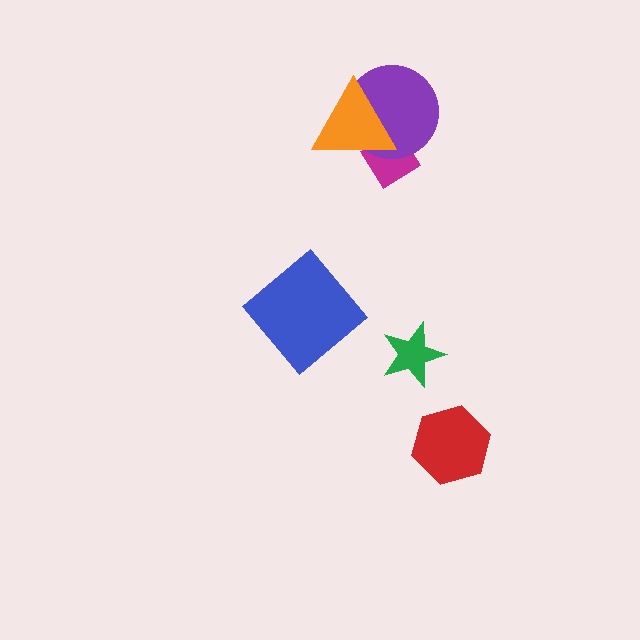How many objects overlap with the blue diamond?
0 objects overlap with the blue diamond.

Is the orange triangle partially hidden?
No, no other shape covers it.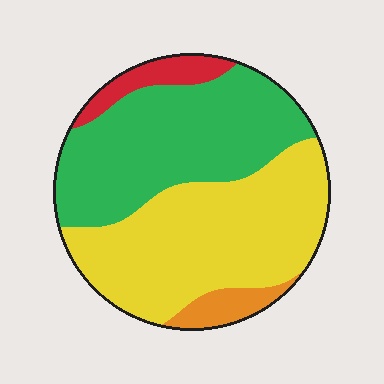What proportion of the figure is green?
Green covers about 40% of the figure.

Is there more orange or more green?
Green.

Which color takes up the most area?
Yellow, at roughly 45%.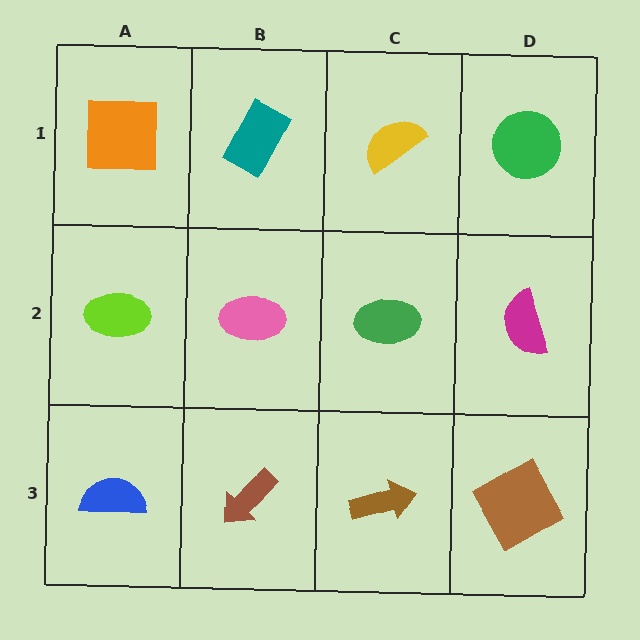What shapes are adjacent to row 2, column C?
A yellow semicircle (row 1, column C), a brown arrow (row 3, column C), a pink ellipse (row 2, column B), a magenta semicircle (row 2, column D).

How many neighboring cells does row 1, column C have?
3.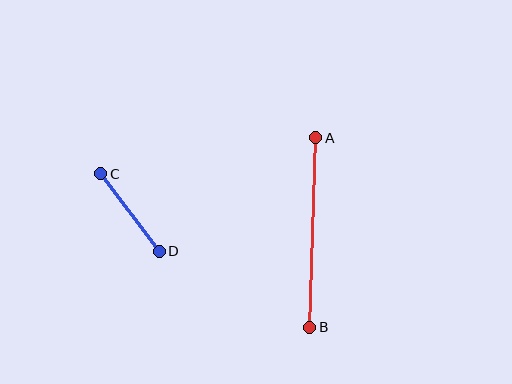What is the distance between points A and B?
The distance is approximately 190 pixels.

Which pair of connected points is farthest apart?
Points A and B are farthest apart.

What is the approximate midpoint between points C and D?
The midpoint is at approximately (130, 212) pixels.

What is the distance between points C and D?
The distance is approximately 97 pixels.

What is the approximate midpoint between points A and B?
The midpoint is at approximately (313, 233) pixels.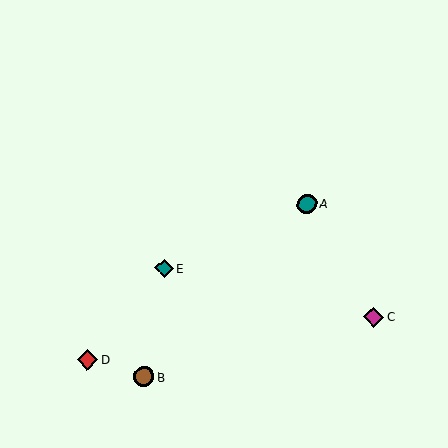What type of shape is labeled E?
Shape E is a teal diamond.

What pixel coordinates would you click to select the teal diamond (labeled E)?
Click at (164, 268) to select the teal diamond E.